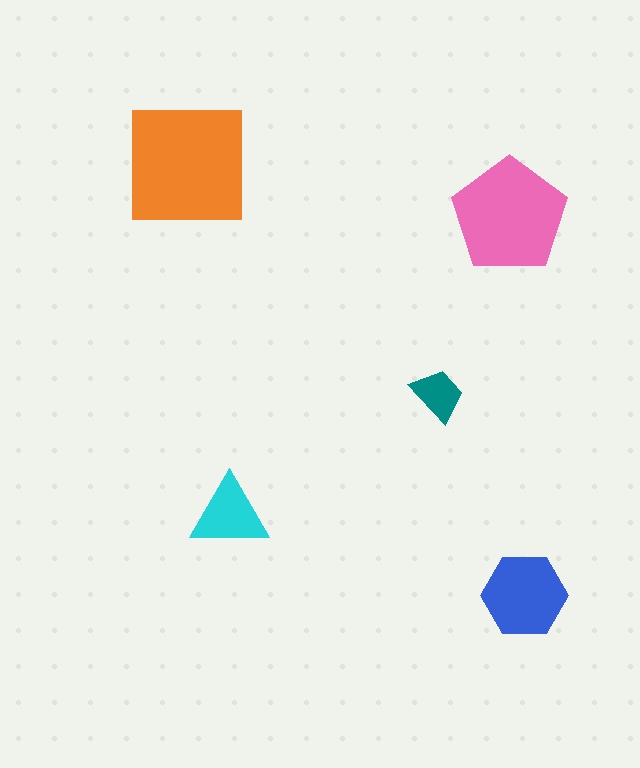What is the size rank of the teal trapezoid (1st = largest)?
5th.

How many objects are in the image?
There are 5 objects in the image.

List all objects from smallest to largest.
The teal trapezoid, the cyan triangle, the blue hexagon, the pink pentagon, the orange square.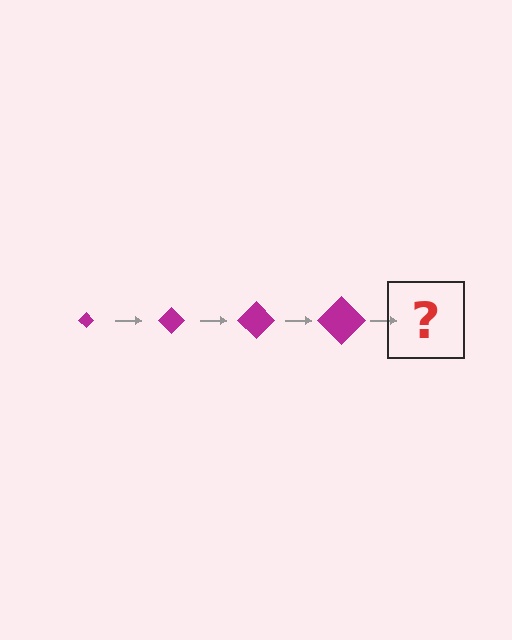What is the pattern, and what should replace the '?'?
The pattern is that the diamond gets progressively larger each step. The '?' should be a magenta diamond, larger than the previous one.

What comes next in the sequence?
The next element should be a magenta diamond, larger than the previous one.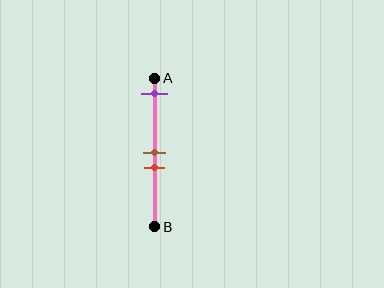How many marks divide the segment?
There are 3 marks dividing the segment.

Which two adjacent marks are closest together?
The brown and red marks are the closest adjacent pair.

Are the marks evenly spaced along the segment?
No, the marks are not evenly spaced.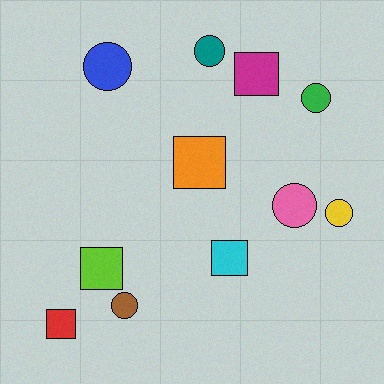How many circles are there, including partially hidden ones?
There are 6 circles.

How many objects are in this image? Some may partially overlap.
There are 11 objects.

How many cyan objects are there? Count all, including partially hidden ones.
There is 1 cyan object.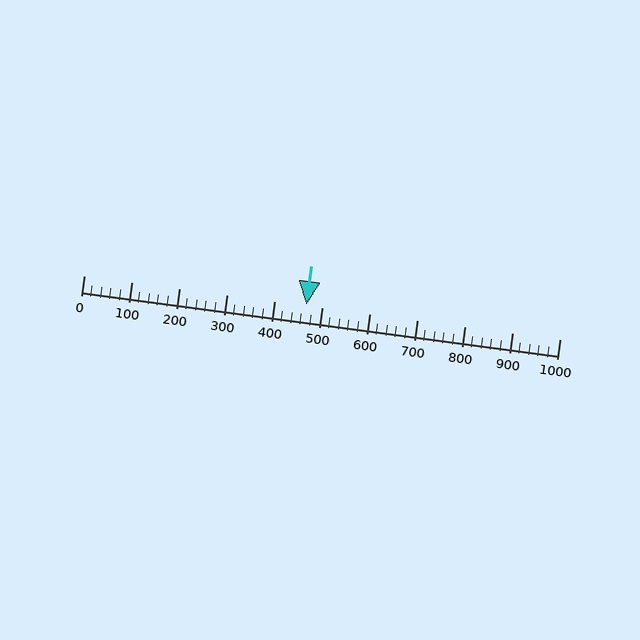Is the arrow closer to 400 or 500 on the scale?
The arrow is closer to 500.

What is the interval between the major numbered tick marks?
The major tick marks are spaced 100 units apart.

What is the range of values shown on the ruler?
The ruler shows values from 0 to 1000.